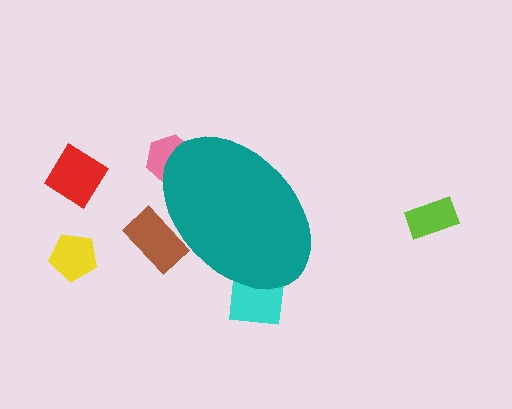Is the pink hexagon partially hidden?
Yes, the pink hexagon is partially hidden behind the teal ellipse.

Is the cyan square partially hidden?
Yes, the cyan square is partially hidden behind the teal ellipse.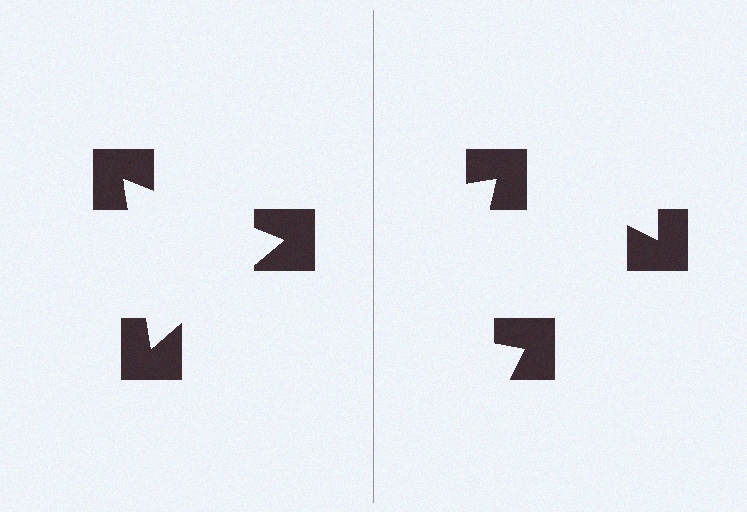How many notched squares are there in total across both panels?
6 — 3 on each side.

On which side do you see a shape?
An illusory triangle appears on the left side. On the right side the wedge cuts are rotated, so no coherent shape forms.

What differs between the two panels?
The notched squares are positioned identically on both sides; only the wedge orientations differ. On the left they align to a triangle; on the right they are misaligned.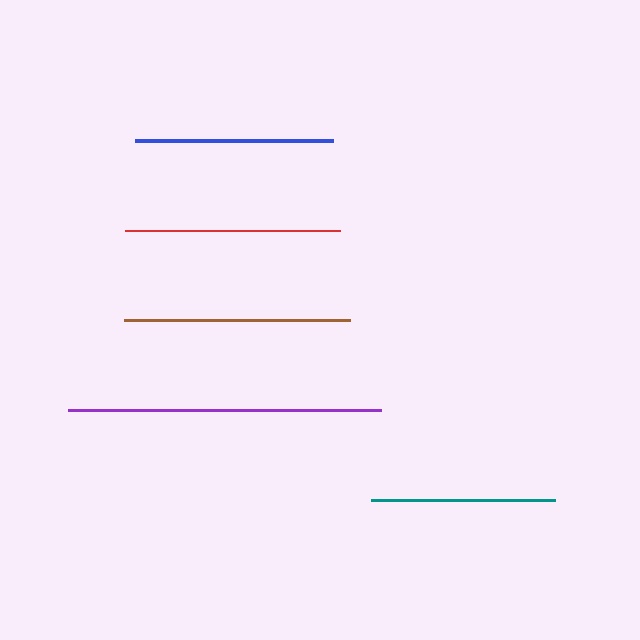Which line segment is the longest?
The purple line is the longest at approximately 314 pixels.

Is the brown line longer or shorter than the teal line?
The brown line is longer than the teal line.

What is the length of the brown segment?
The brown segment is approximately 226 pixels long.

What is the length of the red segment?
The red segment is approximately 215 pixels long.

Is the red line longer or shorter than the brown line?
The brown line is longer than the red line.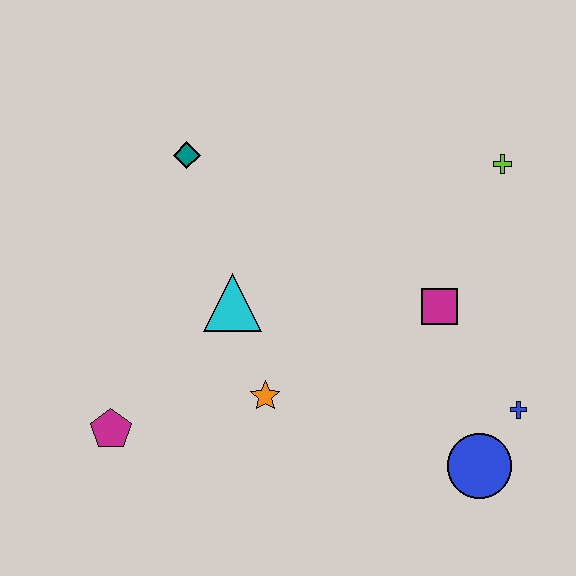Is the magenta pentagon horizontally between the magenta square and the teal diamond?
No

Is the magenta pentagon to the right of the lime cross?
No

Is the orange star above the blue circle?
Yes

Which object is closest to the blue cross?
The blue circle is closest to the blue cross.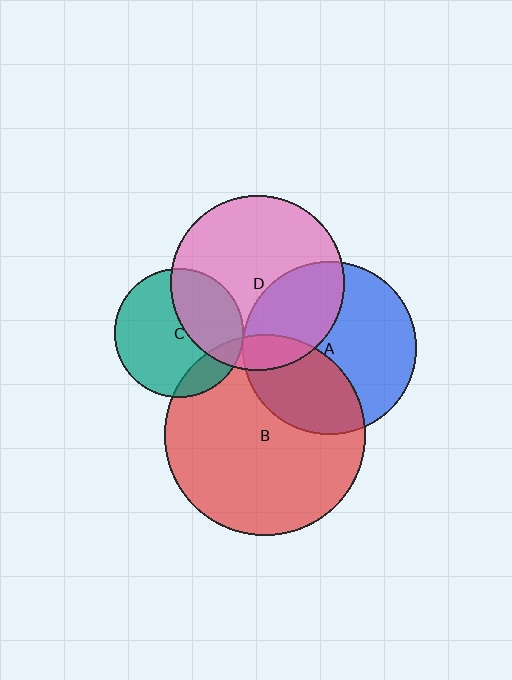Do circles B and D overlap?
Yes.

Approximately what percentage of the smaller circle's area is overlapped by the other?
Approximately 10%.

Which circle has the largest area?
Circle B (red).